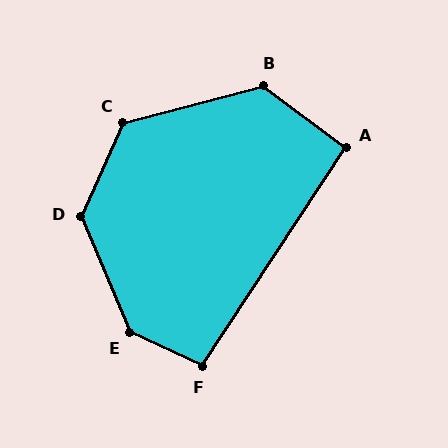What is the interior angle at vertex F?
Approximately 98 degrees (obtuse).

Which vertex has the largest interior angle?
E, at approximately 138 degrees.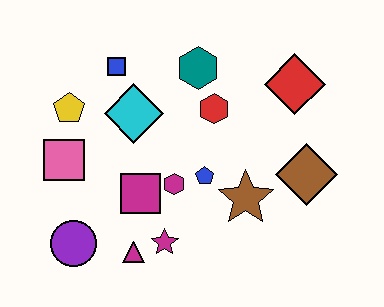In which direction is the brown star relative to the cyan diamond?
The brown star is to the right of the cyan diamond.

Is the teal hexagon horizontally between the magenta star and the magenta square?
No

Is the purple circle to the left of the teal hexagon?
Yes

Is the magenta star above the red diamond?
No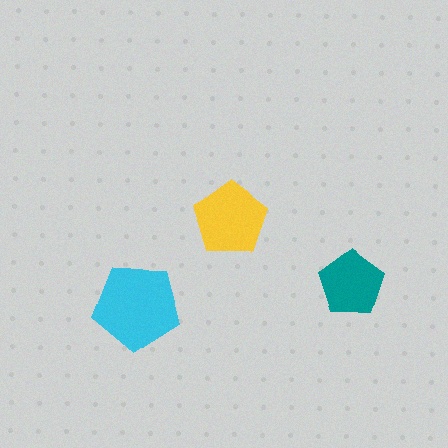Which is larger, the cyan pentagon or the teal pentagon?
The cyan one.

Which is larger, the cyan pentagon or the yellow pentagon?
The cyan one.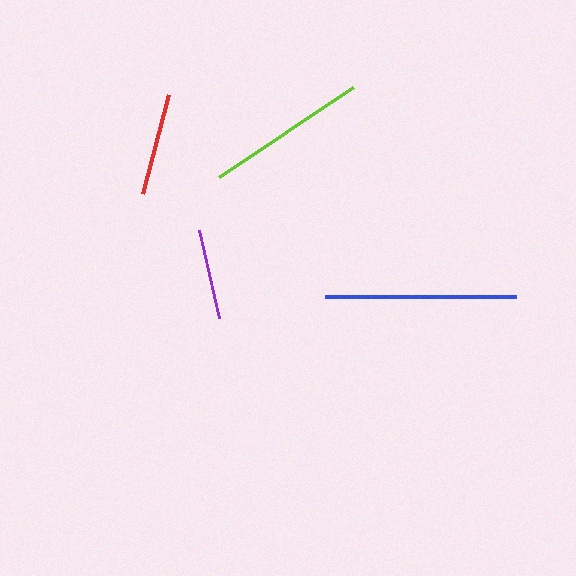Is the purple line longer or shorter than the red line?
The red line is longer than the purple line.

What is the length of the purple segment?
The purple segment is approximately 90 pixels long.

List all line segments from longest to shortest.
From longest to shortest: blue, lime, red, purple.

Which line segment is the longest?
The blue line is the longest at approximately 191 pixels.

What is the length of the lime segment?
The lime segment is approximately 161 pixels long.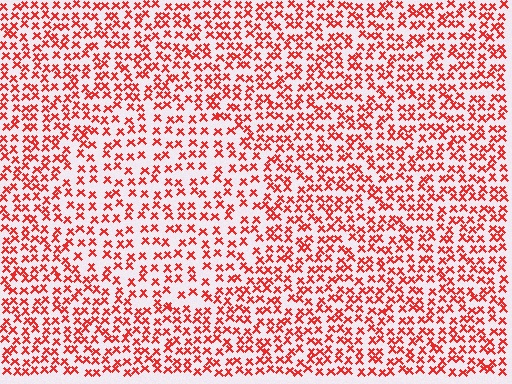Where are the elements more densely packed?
The elements are more densely packed outside the circle boundary.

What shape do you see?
I see a circle.